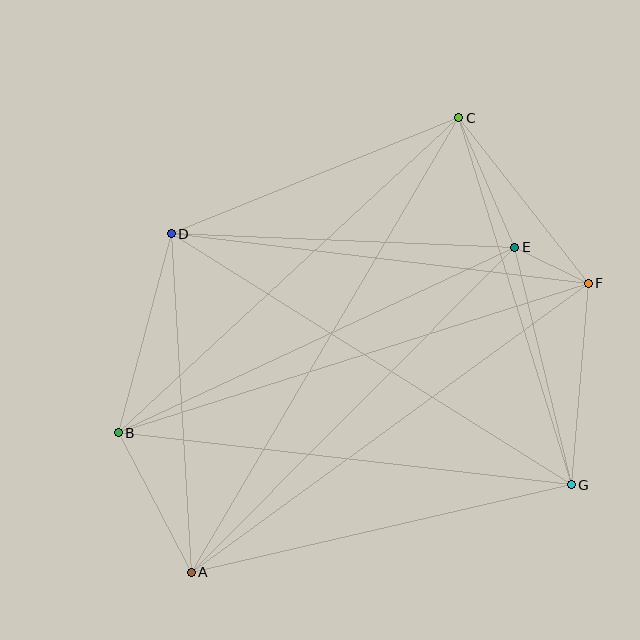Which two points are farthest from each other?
Points A and C are farthest from each other.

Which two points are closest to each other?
Points E and F are closest to each other.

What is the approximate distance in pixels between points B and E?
The distance between B and E is approximately 438 pixels.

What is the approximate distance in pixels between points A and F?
The distance between A and F is approximately 491 pixels.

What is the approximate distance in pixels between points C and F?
The distance between C and F is approximately 210 pixels.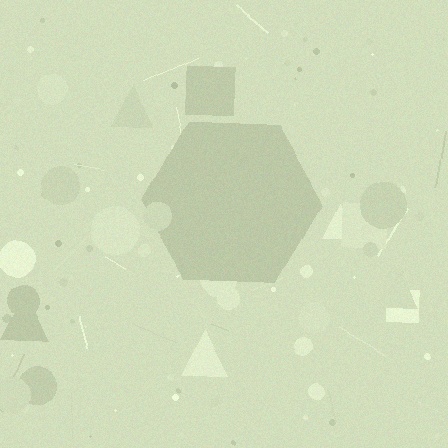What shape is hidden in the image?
A hexagon is hidden in the image.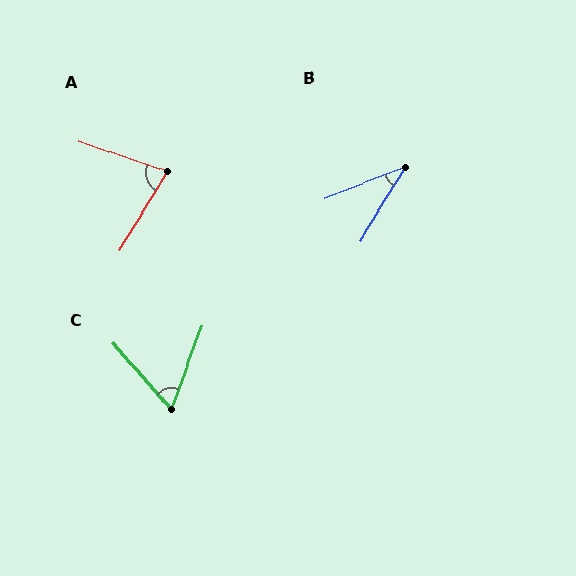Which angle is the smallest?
B, at approximately 37 degrees.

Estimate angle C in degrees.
Approximately 60 degrees.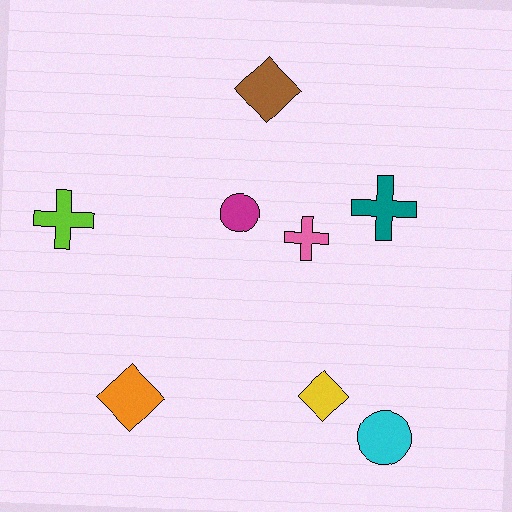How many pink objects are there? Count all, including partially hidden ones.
There is 1 pink object.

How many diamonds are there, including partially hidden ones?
There are 3 diamonds.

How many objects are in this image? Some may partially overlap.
There are 8 objects.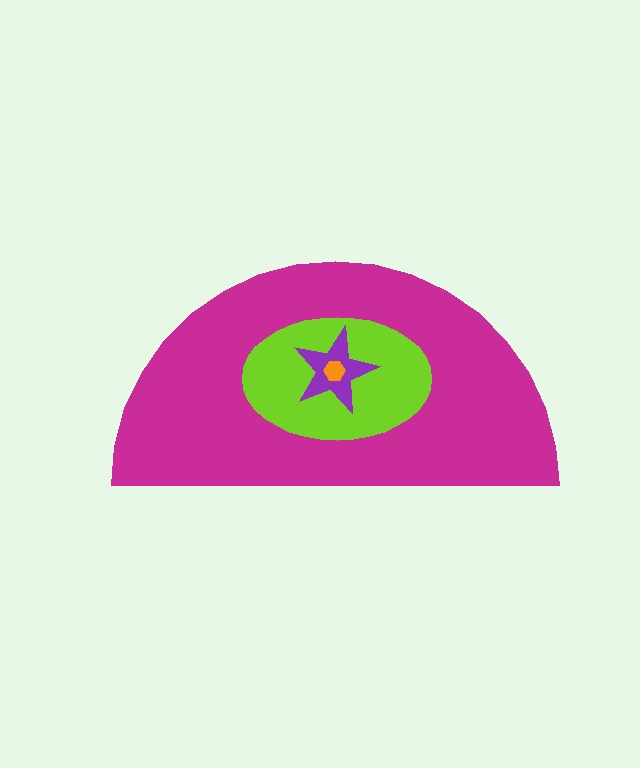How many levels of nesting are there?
4.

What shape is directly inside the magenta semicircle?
The lime ellipse.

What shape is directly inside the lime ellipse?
The purple star.